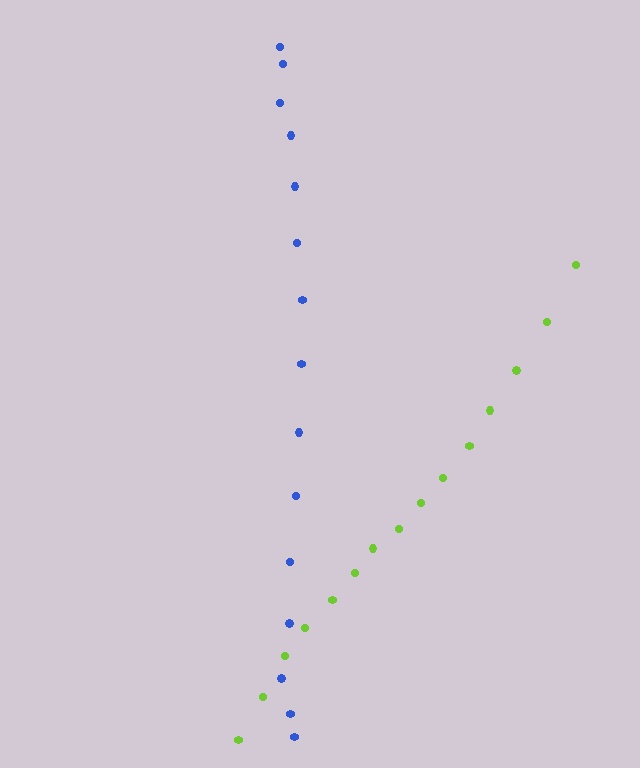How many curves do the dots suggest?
There are 2 distinct paths.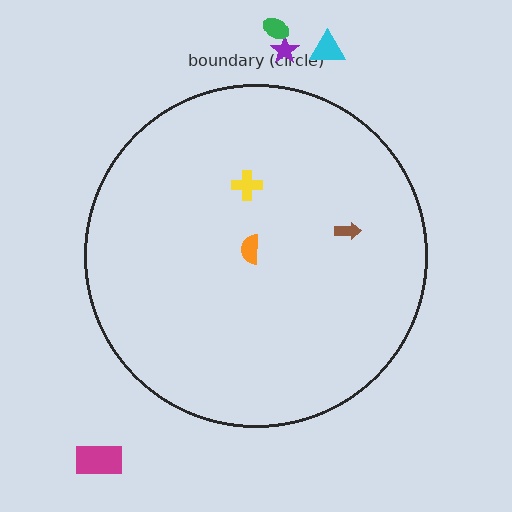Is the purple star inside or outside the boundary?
Outside.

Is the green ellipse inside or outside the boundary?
Outside.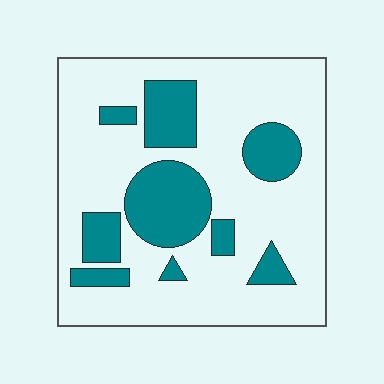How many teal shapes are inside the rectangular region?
9.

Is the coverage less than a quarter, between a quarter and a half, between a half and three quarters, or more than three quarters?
Between a quarter and a half.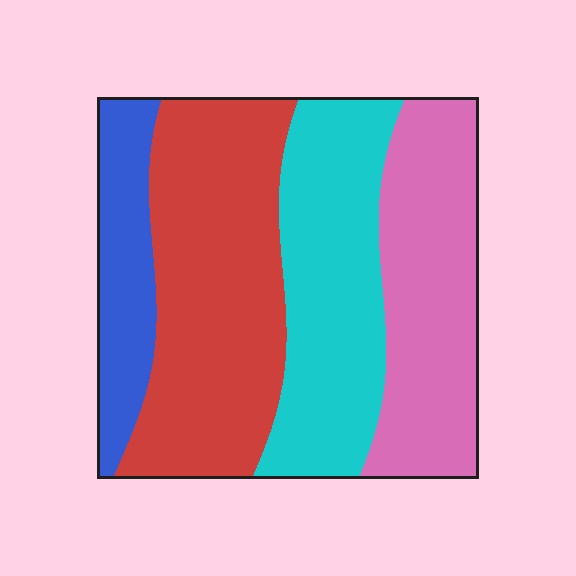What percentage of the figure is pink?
Pink covers roughly 25% of the figure.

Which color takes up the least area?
Blue, at roughly 15%.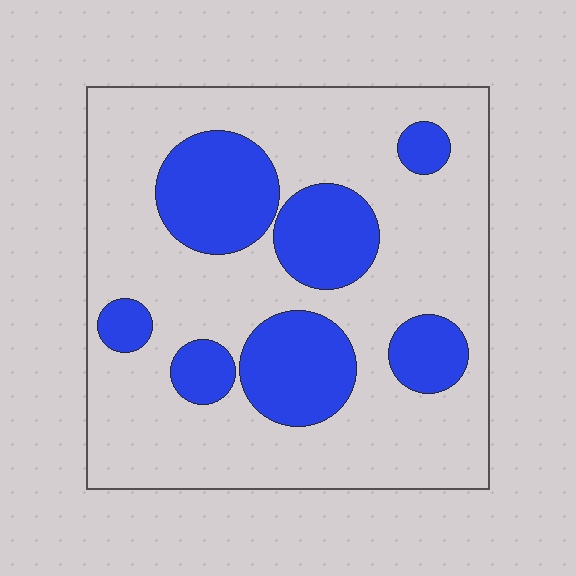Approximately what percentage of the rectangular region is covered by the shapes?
Approximately 30%.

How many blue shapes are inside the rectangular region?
7.